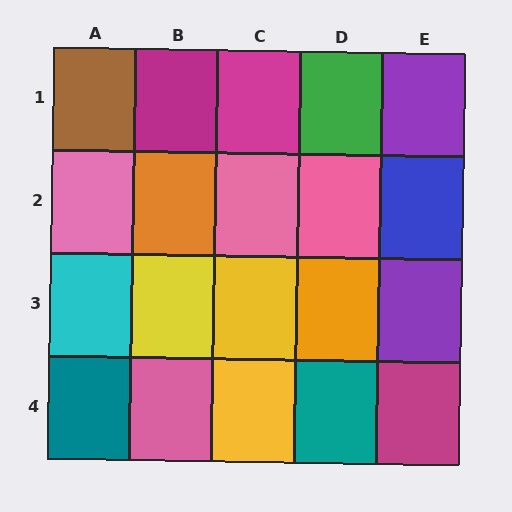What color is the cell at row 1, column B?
Magenta.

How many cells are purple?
2 cells are purple.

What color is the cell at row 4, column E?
Magenta.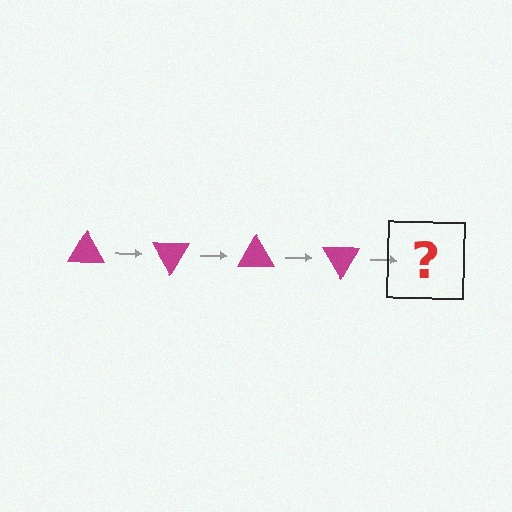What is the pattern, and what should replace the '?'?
The pattern is that the triangle rotates 60 degrees each step. The '?' should be a magenta triangle rotated 240 degrees.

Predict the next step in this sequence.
The next step is a magenta triangle rotated 240 degrees.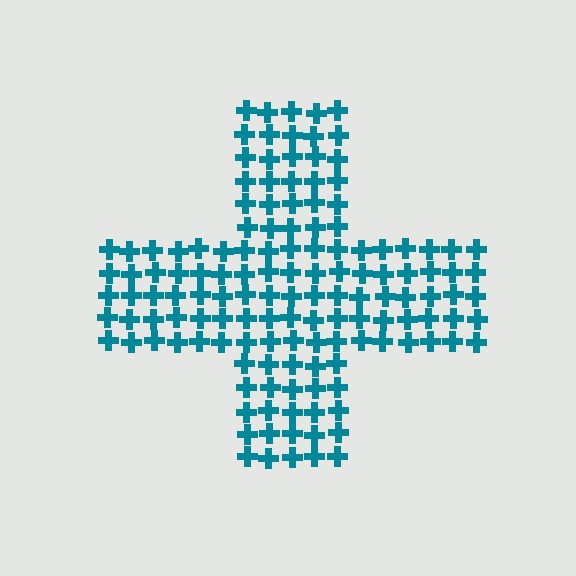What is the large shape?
The large shape is a cross.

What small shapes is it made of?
It is made of small crosses.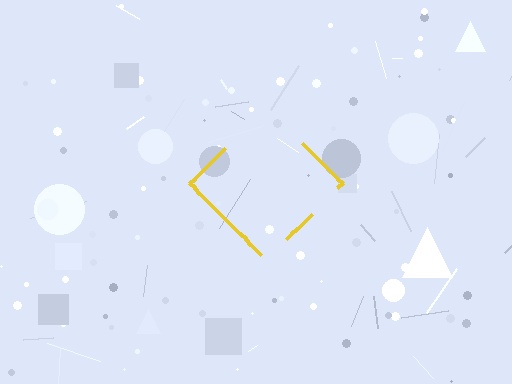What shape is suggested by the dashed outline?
The dashed outline suggests a diamond.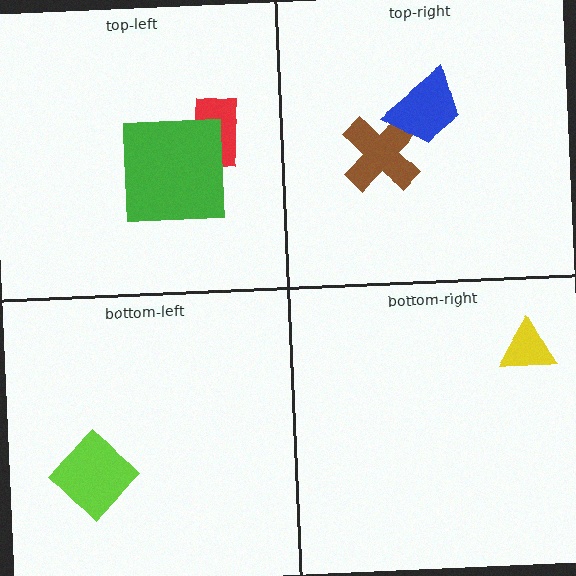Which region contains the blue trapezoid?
The top-right region.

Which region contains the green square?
The top-left region.